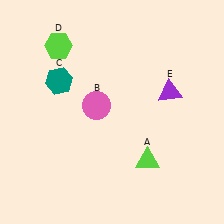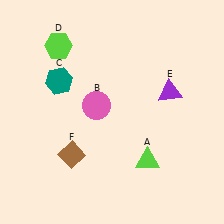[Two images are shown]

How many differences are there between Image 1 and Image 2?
There is 1 difference between the two images.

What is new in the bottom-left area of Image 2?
A brown diamond (F) was added in the bottom-left area of Image 2.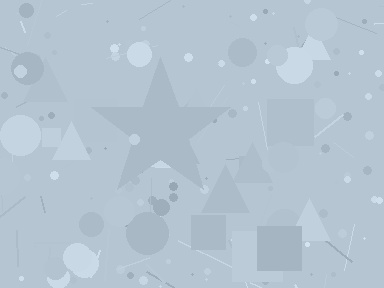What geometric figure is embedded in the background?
A star is embedded in the background.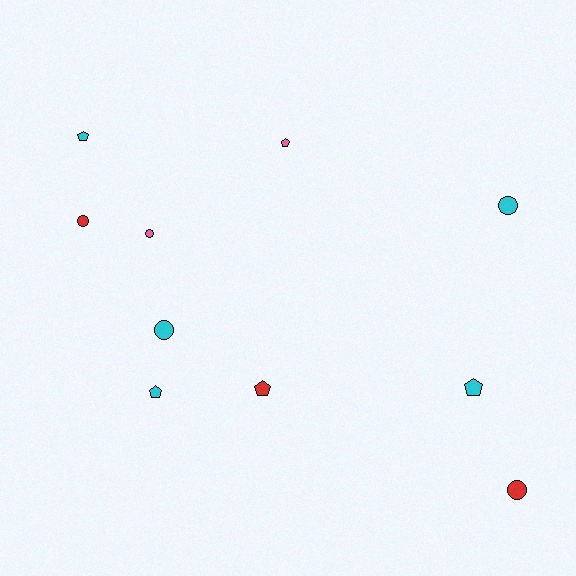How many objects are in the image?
There are 10 objects.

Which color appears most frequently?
Cyan, with 5 objects.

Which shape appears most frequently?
Pentagon, with 5 objects.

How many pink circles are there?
There is 1 pink circle.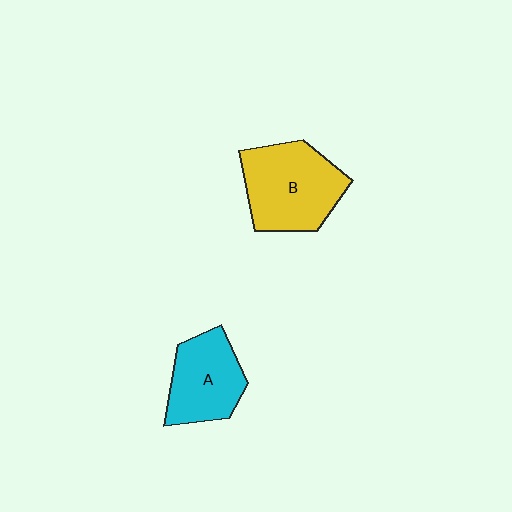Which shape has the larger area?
Shape B (yellow).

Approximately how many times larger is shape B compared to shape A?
Approximately 1.3 times.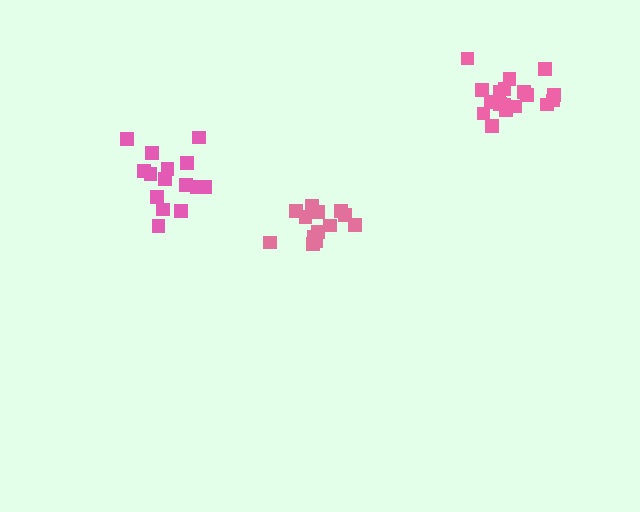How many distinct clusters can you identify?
There are 3 distinct clusters.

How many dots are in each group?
Group 1: 18 dots, Group 2: 13 dots, Group 3: 15 dots (46 total).